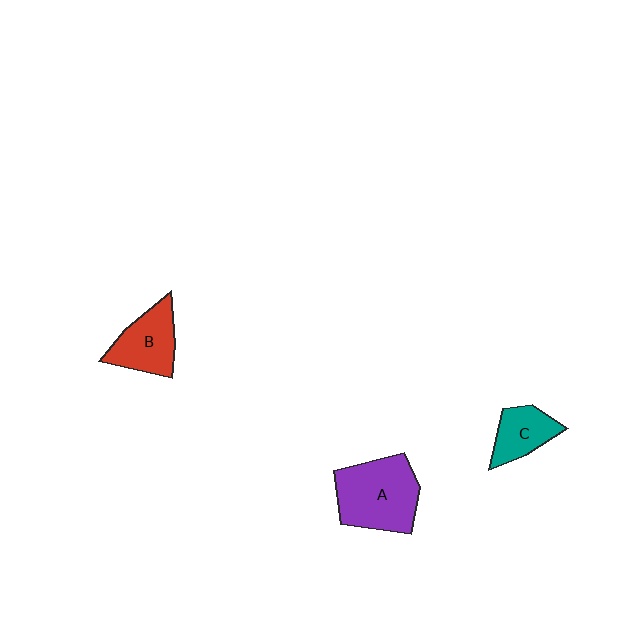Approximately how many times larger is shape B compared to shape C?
Approximately 1.3 times.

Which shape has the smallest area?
Shape C (teal).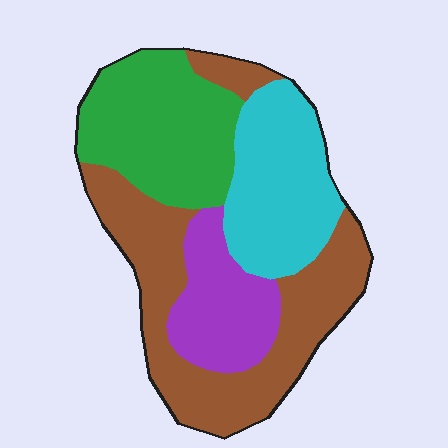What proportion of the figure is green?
Green covers around 25% of the figure.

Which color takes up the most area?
Brown, at roughly 35%.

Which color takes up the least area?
Purple, at roughly 15%.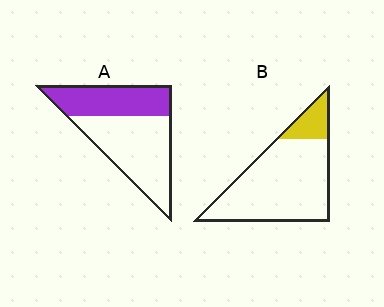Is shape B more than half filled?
No.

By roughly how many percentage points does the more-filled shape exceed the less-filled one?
By roughly 25 percentage points (A over B).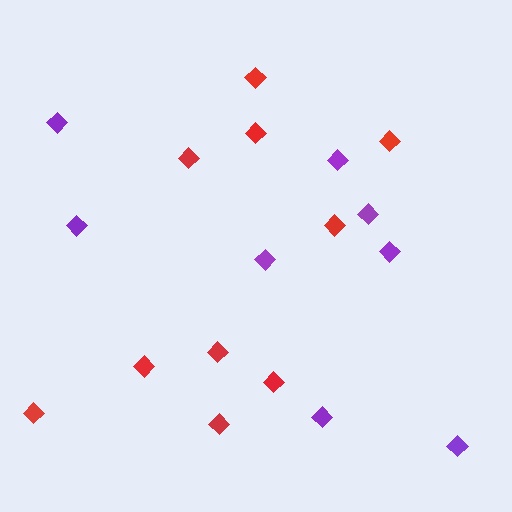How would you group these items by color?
There are 2 groups: one group of red diamonds (10) and one group of purple diamonds (8).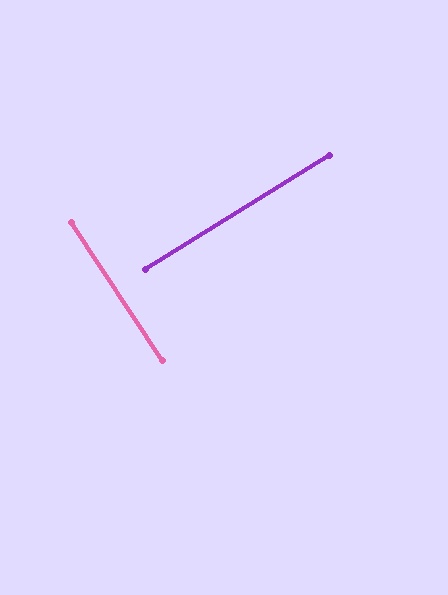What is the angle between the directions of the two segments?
Approximately 89 degrees.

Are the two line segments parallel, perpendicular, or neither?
Perpendicular — they meet at approximately 89°.